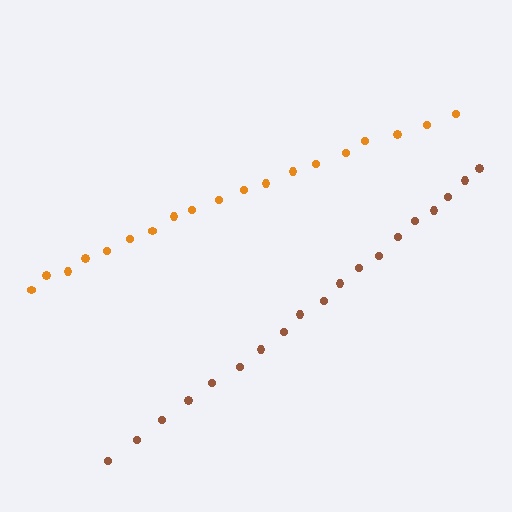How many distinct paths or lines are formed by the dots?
There are 2 distinct paths.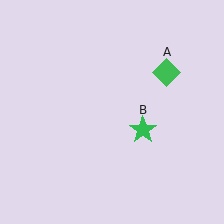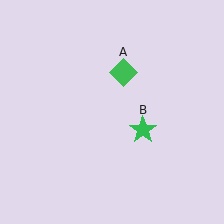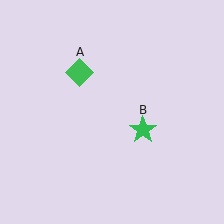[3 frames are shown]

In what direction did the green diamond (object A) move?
The green diamond (object A) moved left.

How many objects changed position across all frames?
1 object changed position: green diamond (object A).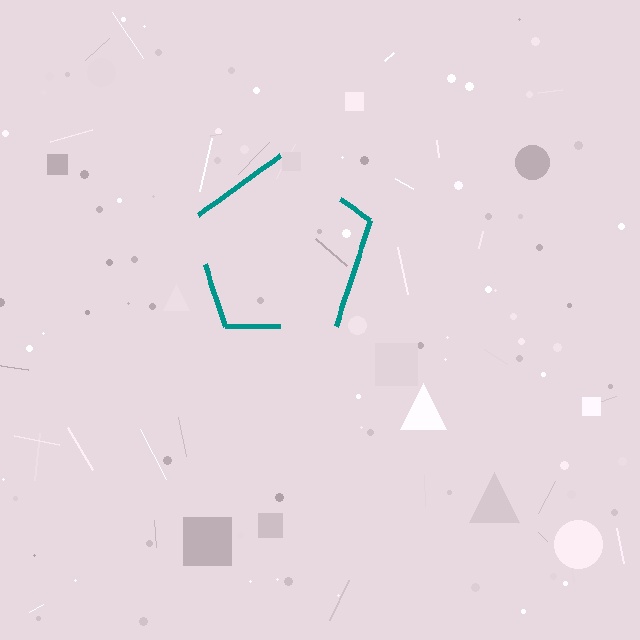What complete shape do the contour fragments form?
The contour fragments form a pentagon.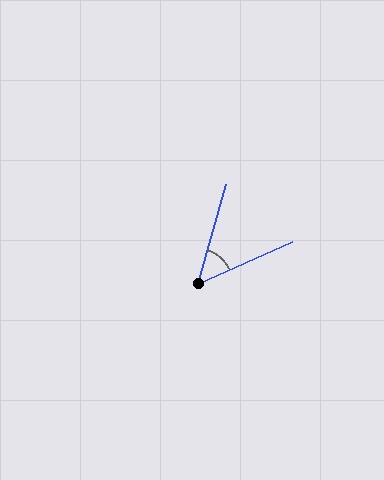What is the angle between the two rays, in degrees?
Approximately 50 degrees.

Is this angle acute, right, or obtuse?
It is acute.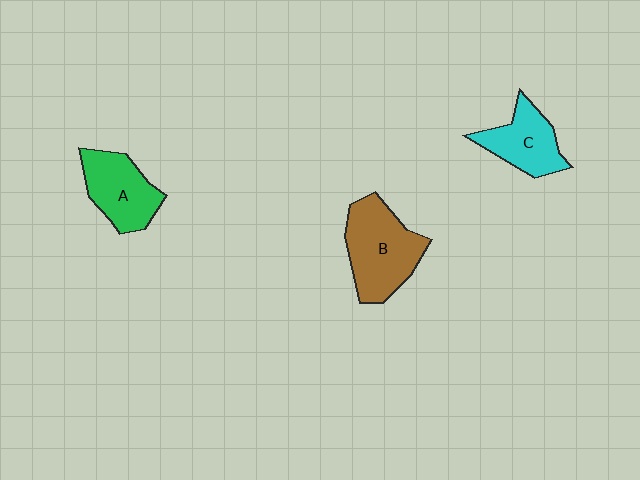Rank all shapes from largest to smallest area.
From largest to smallest: B (brown), A (green), C (cyan).